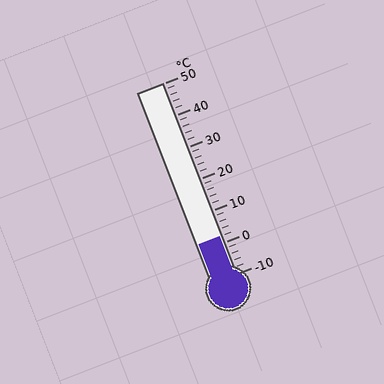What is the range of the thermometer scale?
The thermometer scale ranges from -10°C to 50°C.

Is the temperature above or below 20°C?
The temperature is below 20°C.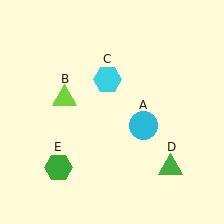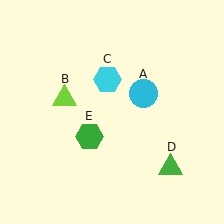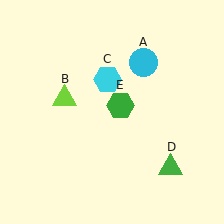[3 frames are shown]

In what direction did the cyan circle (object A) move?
The cyan circle (object A) moved up.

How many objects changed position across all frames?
2 objects changed position: cyan circle (object A), green hexagon (object E).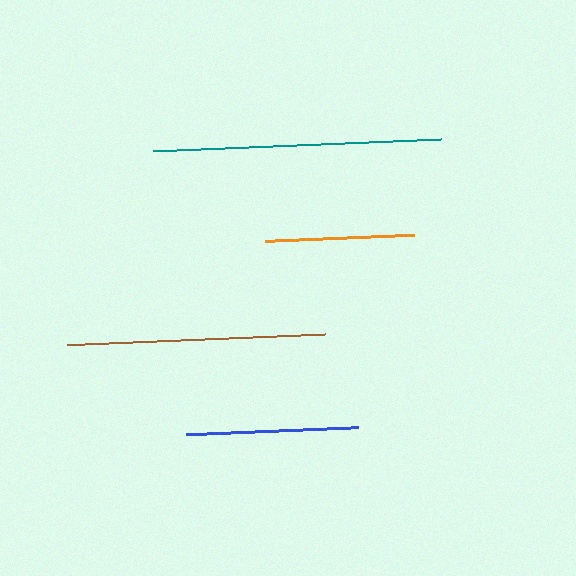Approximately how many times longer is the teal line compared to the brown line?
The teal line is approximately 1.1 times the length of the brown line.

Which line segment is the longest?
The teal line is the longest at approximately 288 pixels.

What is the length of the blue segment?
The blue segment is approximately 172 pixels long.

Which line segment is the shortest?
The orange line is the shortest at approximately 149 pixels.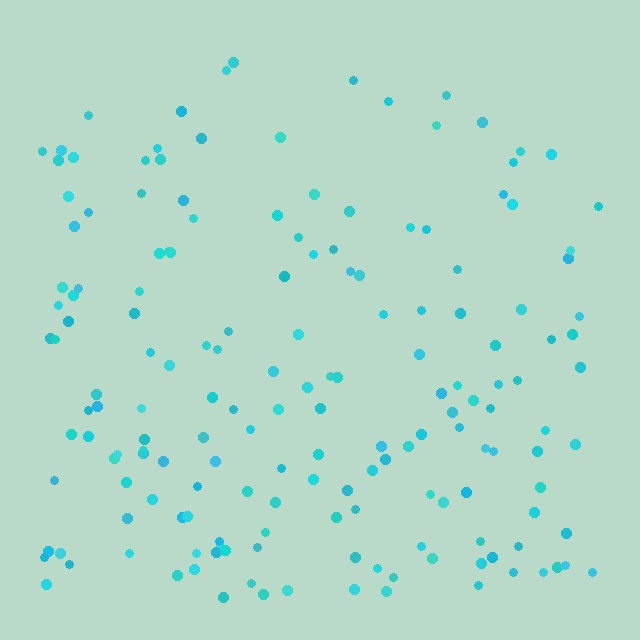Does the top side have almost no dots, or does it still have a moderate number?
Still a moderate number, just noticeably fewer than the bottom.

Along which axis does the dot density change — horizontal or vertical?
Vertical.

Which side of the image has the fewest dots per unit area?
The top.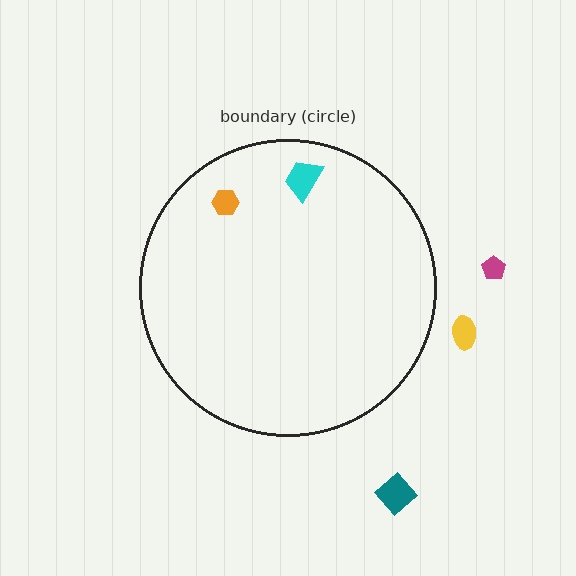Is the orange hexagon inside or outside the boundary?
Inside.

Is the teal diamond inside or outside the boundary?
Outside.